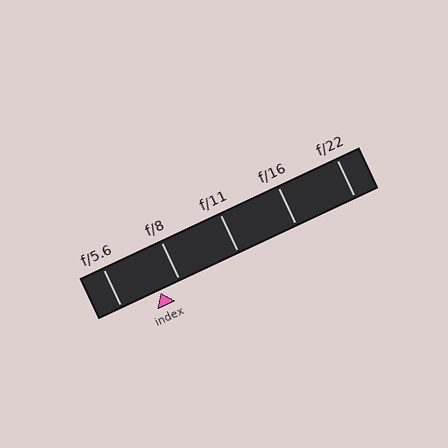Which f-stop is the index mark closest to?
The index mark is closest to f/8.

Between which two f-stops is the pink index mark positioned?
The index mark is between f/5.6 and f/8.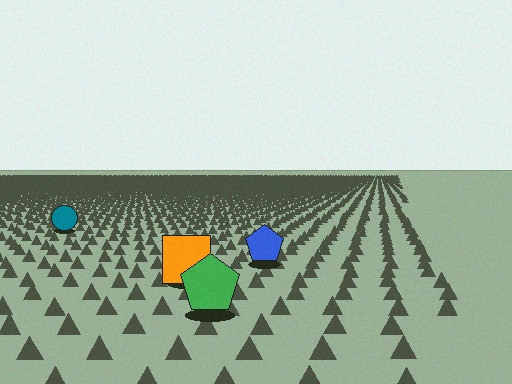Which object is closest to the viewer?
The green pentagon is closest. The texture marks near it are larger and more spread out.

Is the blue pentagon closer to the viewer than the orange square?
No. The orange square is closer — you can tell from the texture gradient: the ground texture is coarser near it.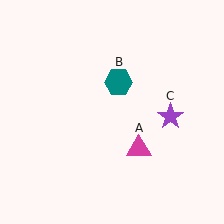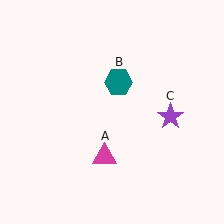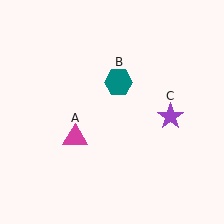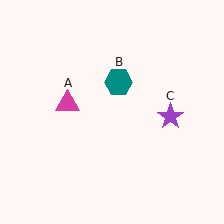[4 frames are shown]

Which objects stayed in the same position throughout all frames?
Teal hexagon (object B) and purple star (object C) remained stationary.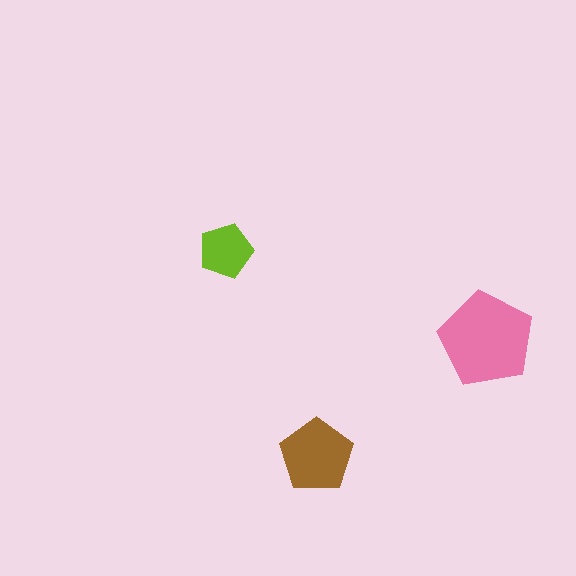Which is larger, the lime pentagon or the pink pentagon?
The pink one.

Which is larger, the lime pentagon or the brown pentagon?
The brown one.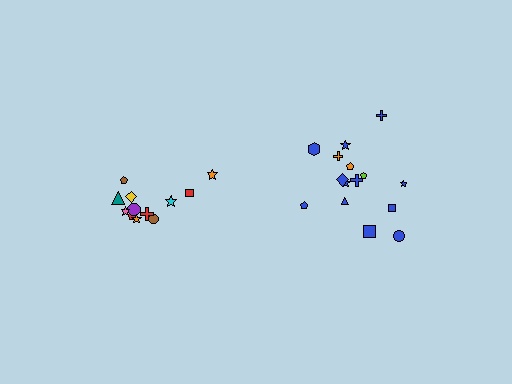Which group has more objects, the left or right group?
The right group.